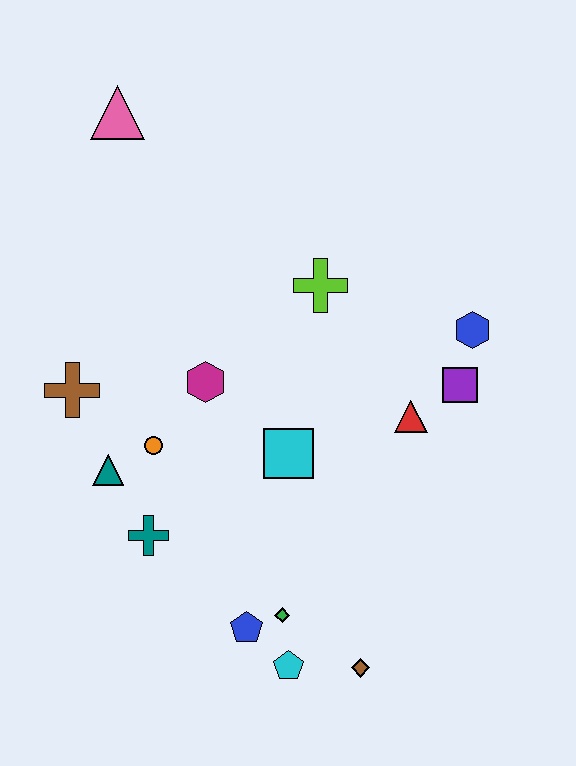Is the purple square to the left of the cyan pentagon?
No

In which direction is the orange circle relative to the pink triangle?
The orange circle is below the pink triangle.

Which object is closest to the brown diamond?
The cyan pentagon is closest to the brown diamond.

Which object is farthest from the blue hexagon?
The pink triangle is farthest from the blue hexagon.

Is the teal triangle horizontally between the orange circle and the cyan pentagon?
No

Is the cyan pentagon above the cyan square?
No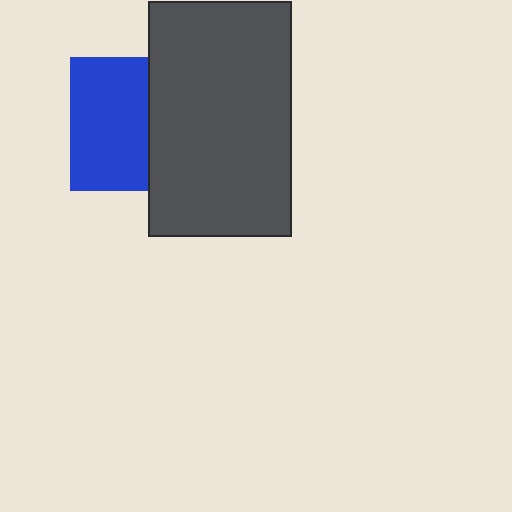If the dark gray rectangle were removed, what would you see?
You would see the complete blue square.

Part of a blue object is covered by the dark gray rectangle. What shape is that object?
It is a square.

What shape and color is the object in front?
The object in front is a dark gray rectangle.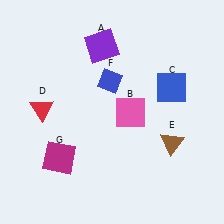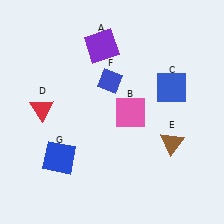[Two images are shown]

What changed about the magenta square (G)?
In Image 1, G is magenta. In Image 2, it changed to blue.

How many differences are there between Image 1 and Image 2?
There is 1 difference between the two images.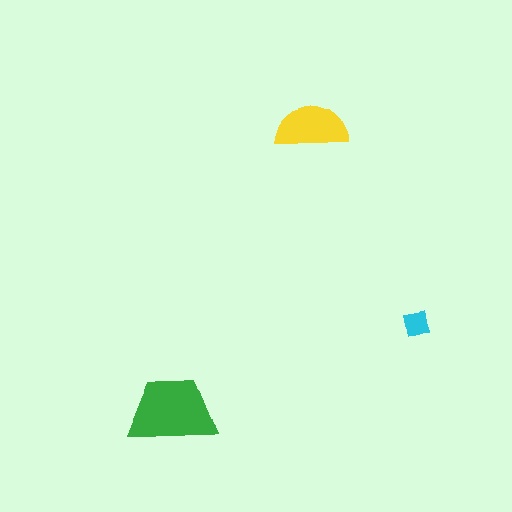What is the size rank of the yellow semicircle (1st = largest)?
2nd.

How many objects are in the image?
There are 3 objects in the image.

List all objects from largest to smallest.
The green trapezoid, the yellow semicircle, the cyan square.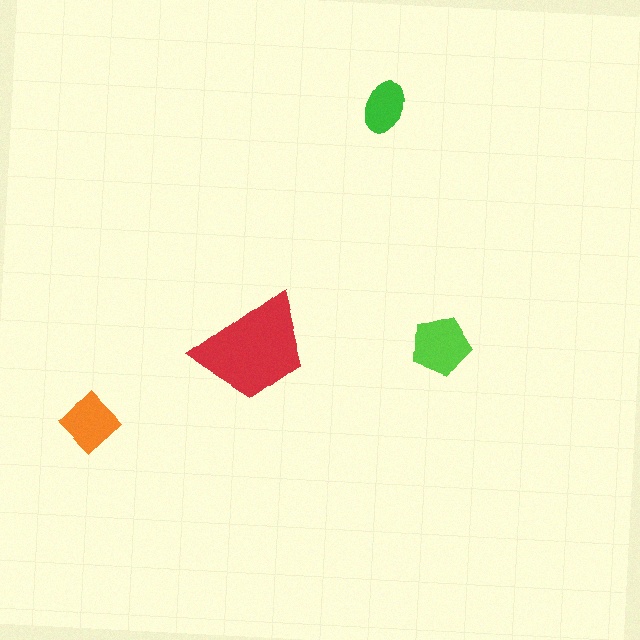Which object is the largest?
The red trapezoid.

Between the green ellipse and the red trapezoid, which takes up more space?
The red trapezoid.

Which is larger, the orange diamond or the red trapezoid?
The red trapezoid.